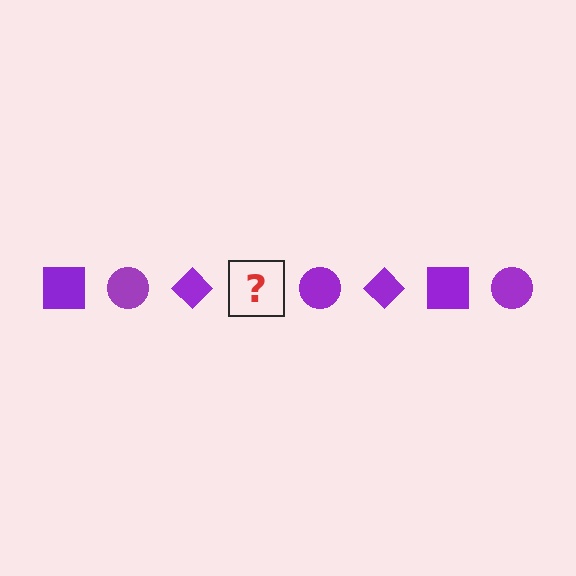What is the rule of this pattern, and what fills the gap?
The rule is that the pattern cycles through square, circle, diamond shapes in purple. The gap should be filled with a purple square.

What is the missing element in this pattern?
The missing element is a purple square.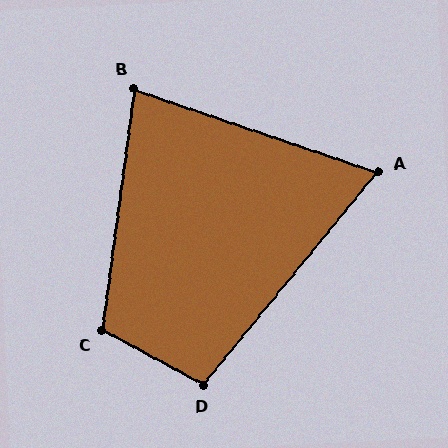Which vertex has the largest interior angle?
C, at approximately 110 degrees.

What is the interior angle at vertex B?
Approximately 79 degrees (acute).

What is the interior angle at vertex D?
Approximately 101 degrees (obtuse).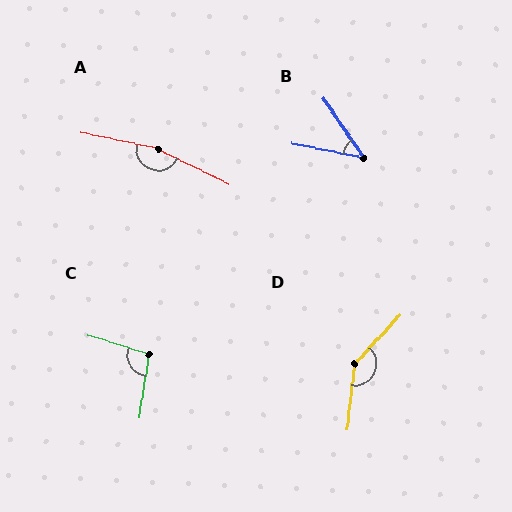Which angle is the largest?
A, at approximately 166 degrees.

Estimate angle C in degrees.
Approximately 98 degrees.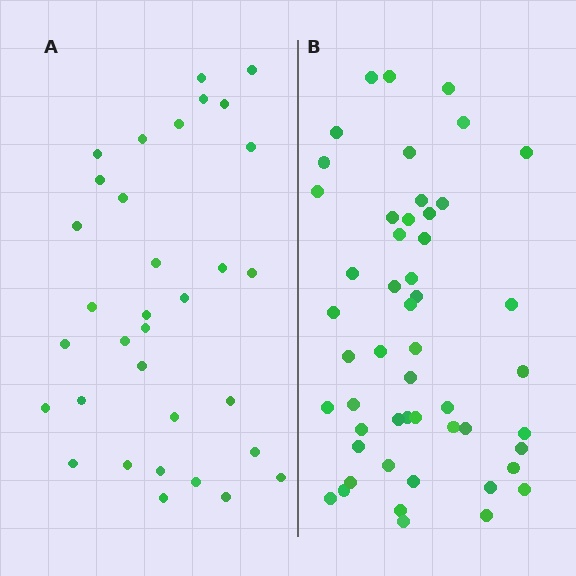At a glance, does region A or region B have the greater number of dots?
Region B (the right region) has more dots.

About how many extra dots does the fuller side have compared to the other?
Region B has approximately 20 more dots than region A.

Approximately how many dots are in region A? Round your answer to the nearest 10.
About 30 dots. (The exact count is 33, which rounds to 30.)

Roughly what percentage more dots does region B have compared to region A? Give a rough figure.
About 55% more.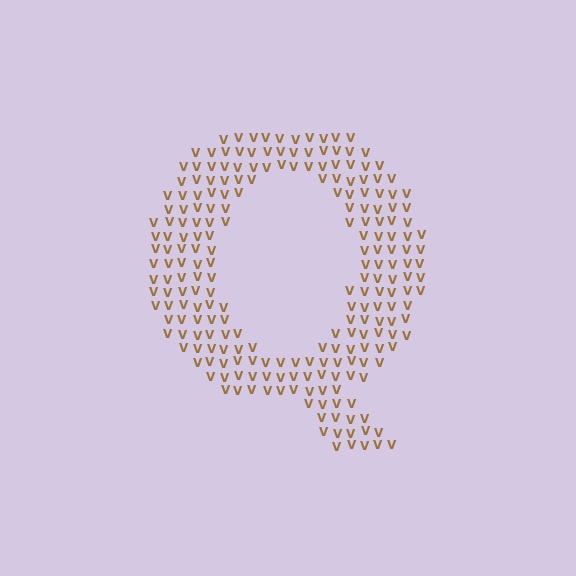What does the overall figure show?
The overall figure shows the letter Q.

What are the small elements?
The small elements are letter V's.